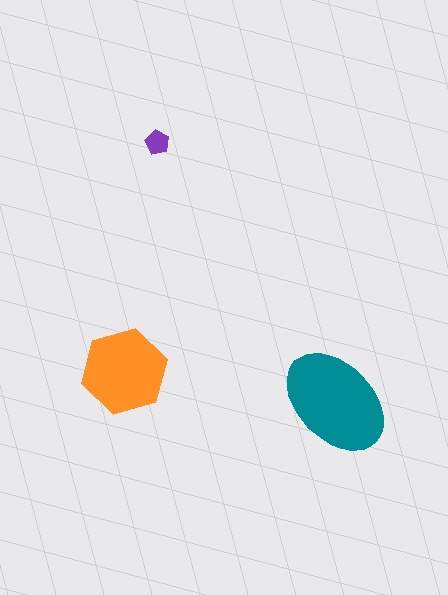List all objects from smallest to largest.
The purple pentagon, the orange hexagon, the teal ellipse.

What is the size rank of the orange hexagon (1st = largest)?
2nd.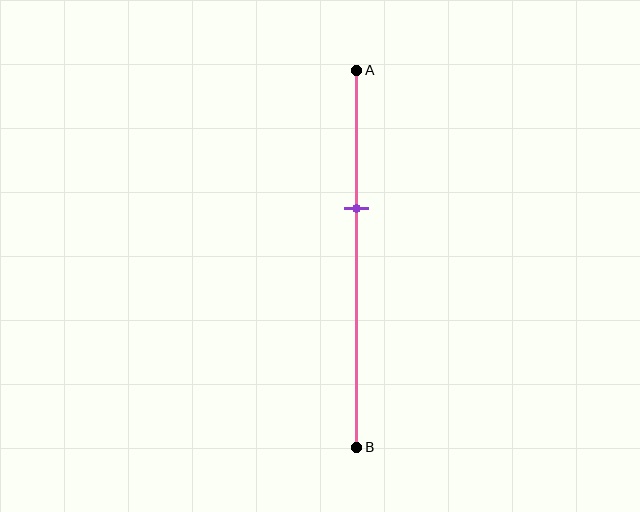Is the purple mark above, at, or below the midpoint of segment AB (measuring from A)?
The purple mark is above the midpoint of segment AB.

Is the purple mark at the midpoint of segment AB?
No, the mark is at about 35% from A, not at the 50% midpoint.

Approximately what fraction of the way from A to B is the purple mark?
The purple mark is approximately 35% of the way from A to B.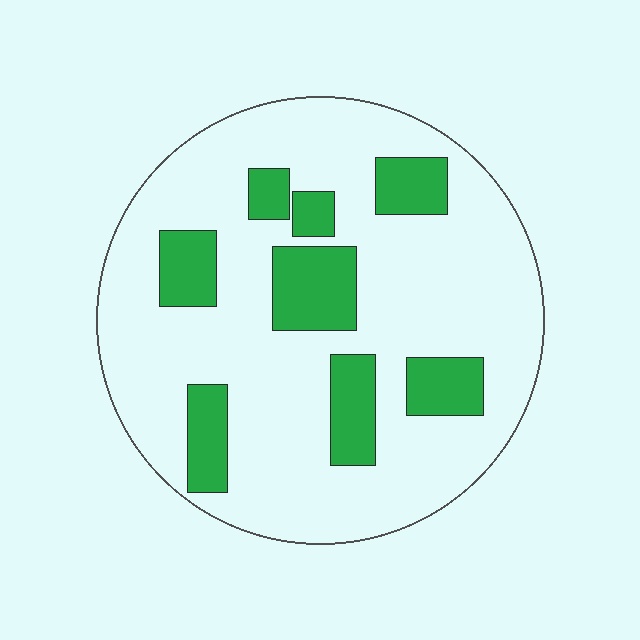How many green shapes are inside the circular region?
8.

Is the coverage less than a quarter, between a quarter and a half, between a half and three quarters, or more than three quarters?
Less than a quarter.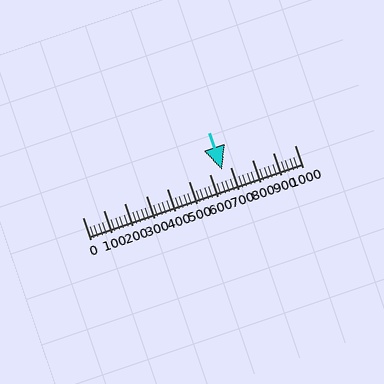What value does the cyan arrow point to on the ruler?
The cyan arrow points to approximately 660.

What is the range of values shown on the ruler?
The ruler shows values from 0 to 1000.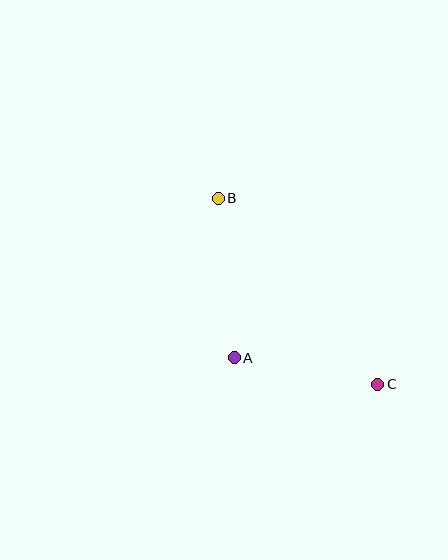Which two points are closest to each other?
Points A and C are closest to each other.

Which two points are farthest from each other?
Points B and C are farthest from each other.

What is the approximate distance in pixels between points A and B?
The distance between A and B is approximately 161 pixels.